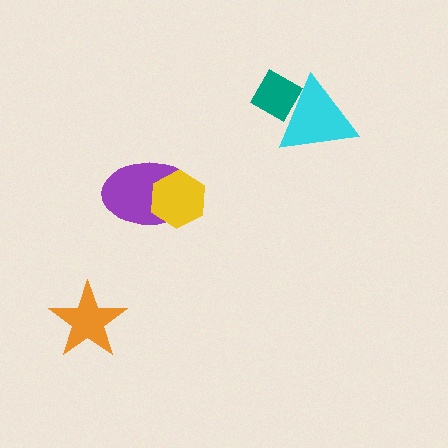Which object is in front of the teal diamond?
The cyan triangle is in front of the teal diamond.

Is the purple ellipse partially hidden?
Yes, it is partially covered by another shape.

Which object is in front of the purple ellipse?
The yellow hexagon is in front of the purple ellipse.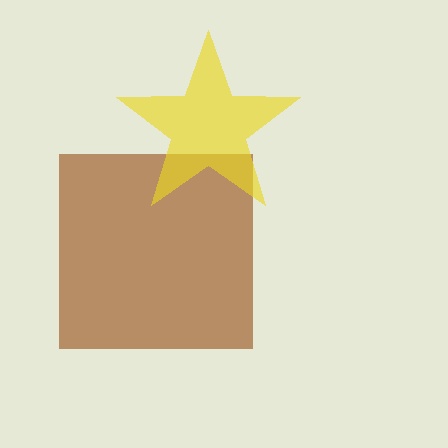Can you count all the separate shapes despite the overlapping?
Yes, there are 2 separate shapes.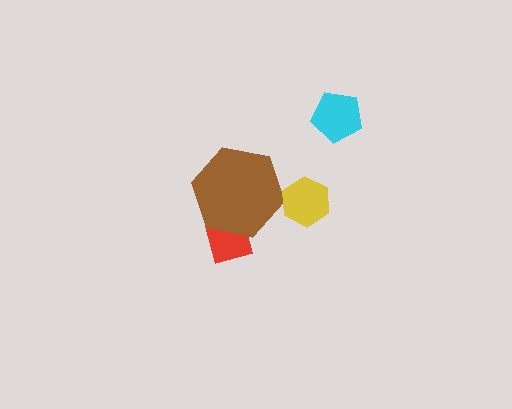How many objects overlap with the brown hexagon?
1 object overlaps with the brown hexagon.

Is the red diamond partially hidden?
Yes, it is partially covered by another shape.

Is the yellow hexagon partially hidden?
No, no other shape covers it.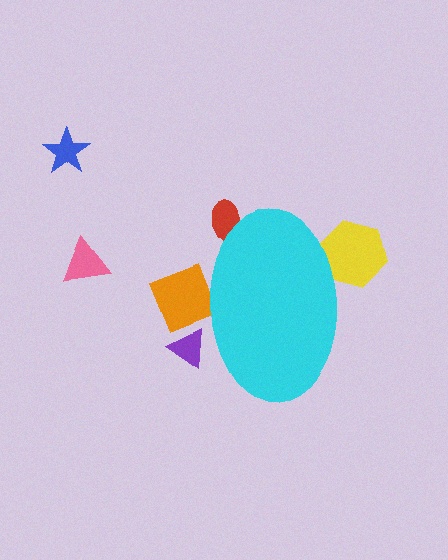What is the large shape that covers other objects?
A cyan ellipse.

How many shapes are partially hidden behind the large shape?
4 shapes are partially hidden.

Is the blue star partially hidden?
No, the blue star is fully visible.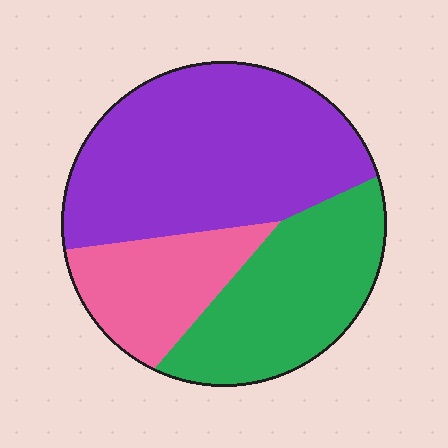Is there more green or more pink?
Green.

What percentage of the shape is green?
Green covers about 30% of the shape.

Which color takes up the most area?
Purple, at roughly 50%.